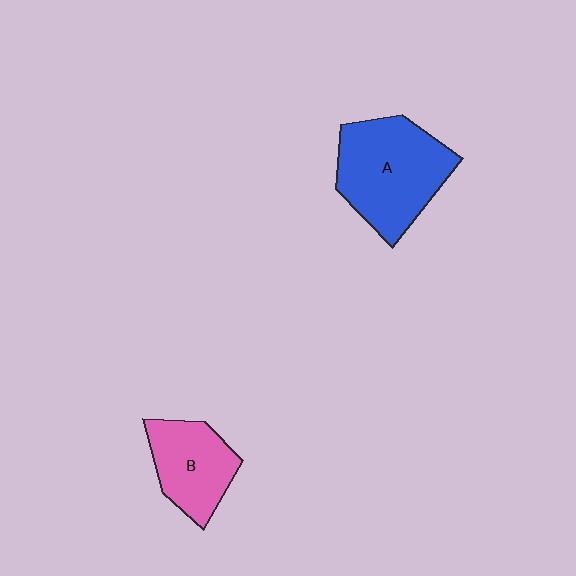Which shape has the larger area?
Shape A (blue).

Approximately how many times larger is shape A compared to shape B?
Approximately 1.5 times.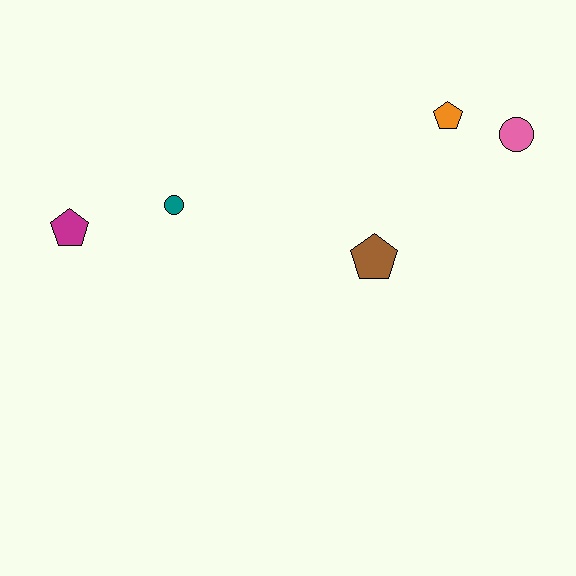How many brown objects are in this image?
There is 1 brown object.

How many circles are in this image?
There are 2 circles.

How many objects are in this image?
There are 5 objects.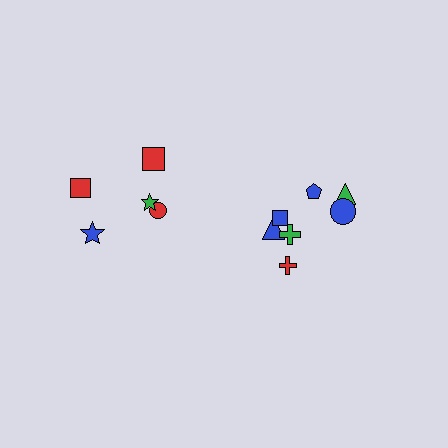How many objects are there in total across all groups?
There are 12 objects.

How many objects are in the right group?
There are 7 objects.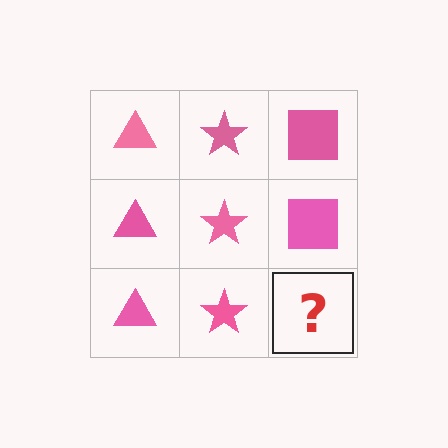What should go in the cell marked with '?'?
The missing cell should contain a pink square.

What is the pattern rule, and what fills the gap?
The rule is that each column has a consistent shape. The gap should be filled with a pink square.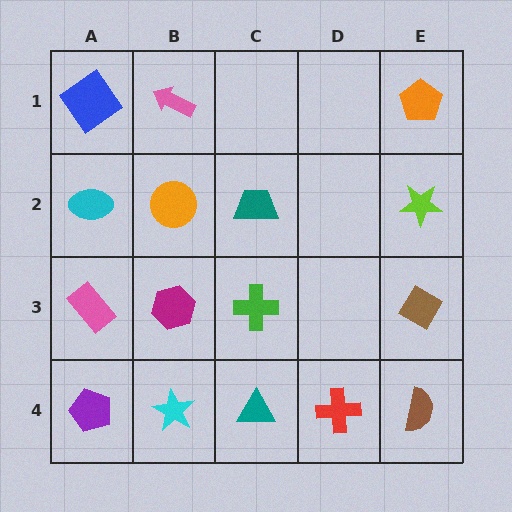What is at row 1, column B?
A pink arrow.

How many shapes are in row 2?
4 shapes.